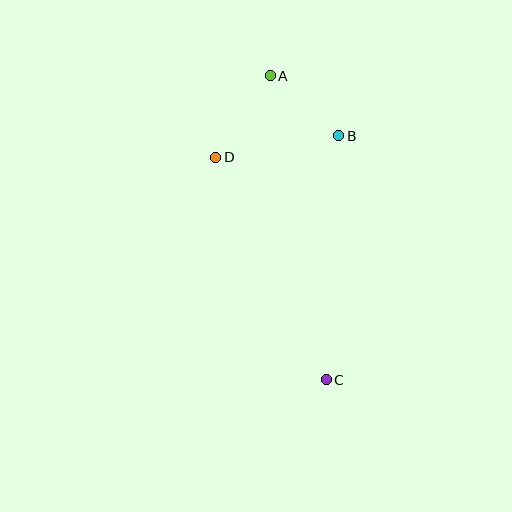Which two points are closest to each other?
Points A and B are closest to each other.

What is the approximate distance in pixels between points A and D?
The distance between A and D is approximately 98 pixels.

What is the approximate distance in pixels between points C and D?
The distance between C and D is approximately 249 pixels.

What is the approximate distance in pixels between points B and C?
The distance between B and C is approximately 244 pixels.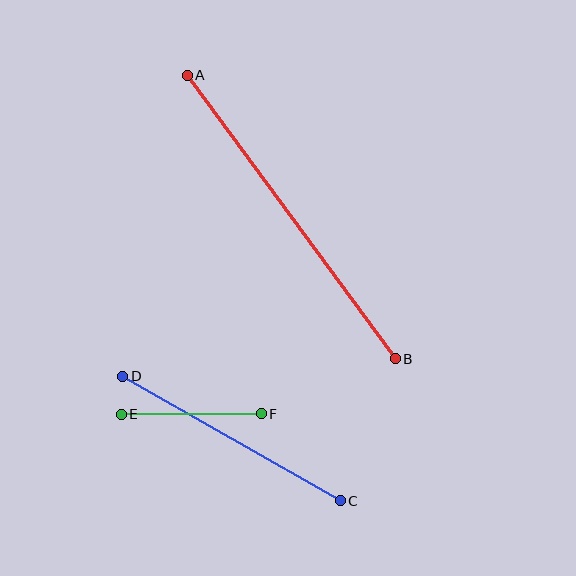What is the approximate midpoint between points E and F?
The midpoint is at approximately (191, 414) pixels.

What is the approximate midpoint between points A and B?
The midpoint is at approximately (291, 217) pixels.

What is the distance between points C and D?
The distance is approximately 251 pixels.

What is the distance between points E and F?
The distance is approximately 140 pixels.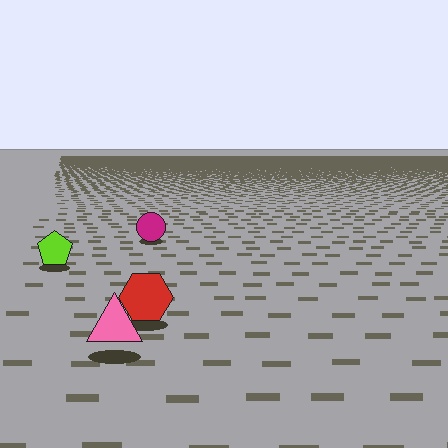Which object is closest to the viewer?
The pink triangle is closest. The texture marks near it are larger and more spread out.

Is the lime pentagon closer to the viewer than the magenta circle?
Yes. The lime pentagon is closer — you can tell from the texture gradient: the ground texture is coarser near it.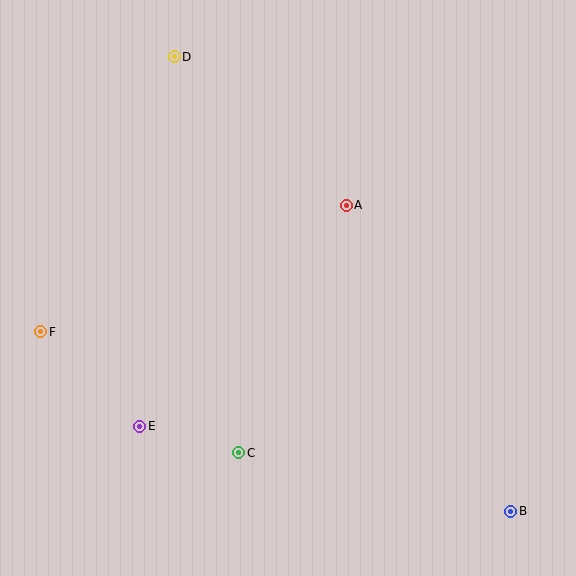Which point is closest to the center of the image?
Point A at (346, 205) is closest to the center.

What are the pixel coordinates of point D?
Point D is at (174, 57).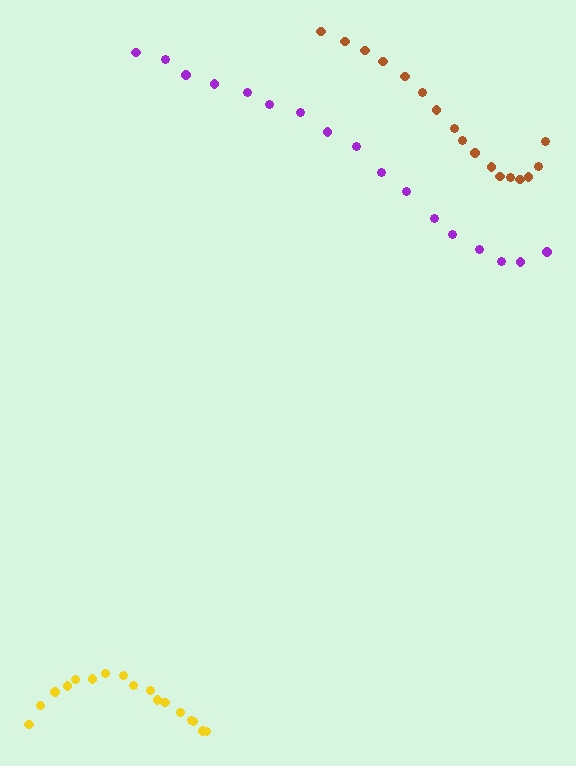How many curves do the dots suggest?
There are 3 distinct paths.